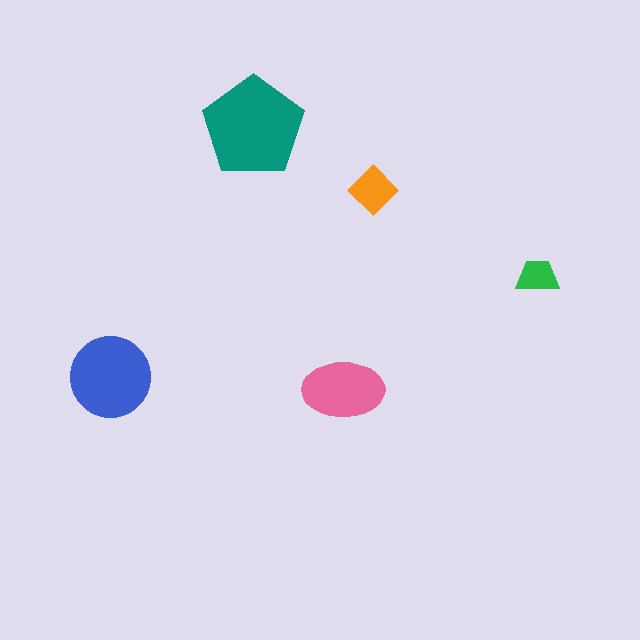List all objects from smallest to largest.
The green trapezoid, the orange diamond, the pink ellipse, the blue circle, the teal pentagon.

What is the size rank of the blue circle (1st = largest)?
2nd.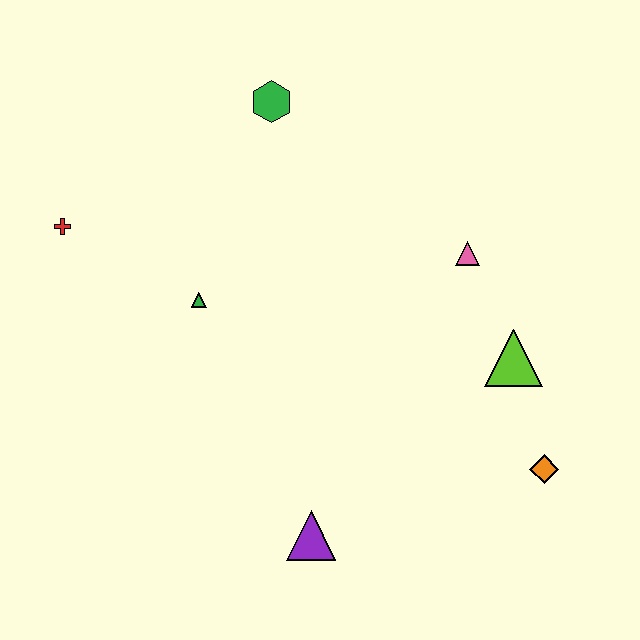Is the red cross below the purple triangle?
No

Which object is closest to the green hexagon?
The green triangle is closest to the green hexagon.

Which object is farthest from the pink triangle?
The red cross is farthest from the pink triangle.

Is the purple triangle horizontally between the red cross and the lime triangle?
Yes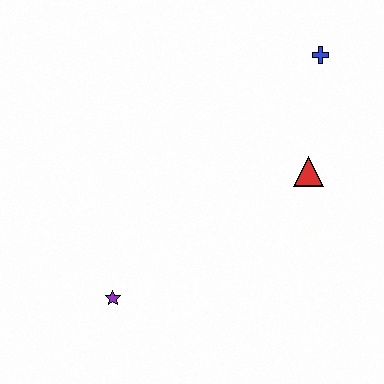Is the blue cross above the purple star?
Yes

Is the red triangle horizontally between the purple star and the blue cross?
Yes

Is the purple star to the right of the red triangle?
No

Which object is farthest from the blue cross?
The purple star is farthest from the blue cross.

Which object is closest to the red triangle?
The blue cross is closest to the red triangle.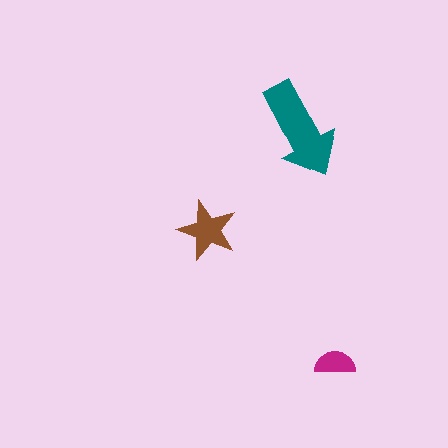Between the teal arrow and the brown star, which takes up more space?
The teal arrow.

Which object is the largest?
The teal arrow.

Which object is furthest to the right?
The magenta semicircle is rightmost.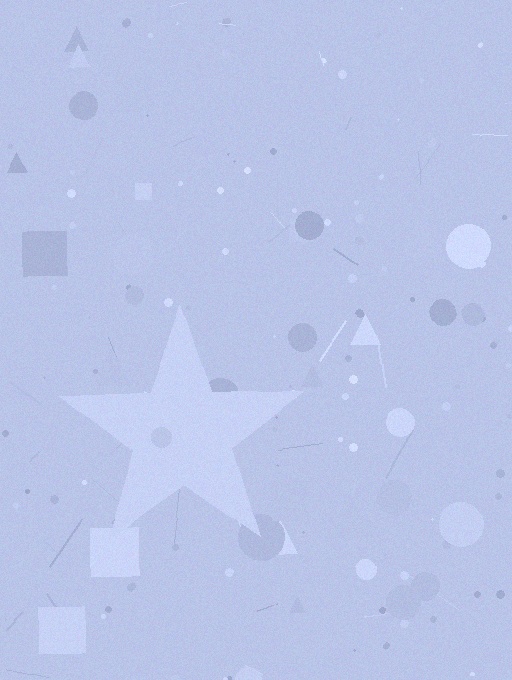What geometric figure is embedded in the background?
A star is embedded in the background.